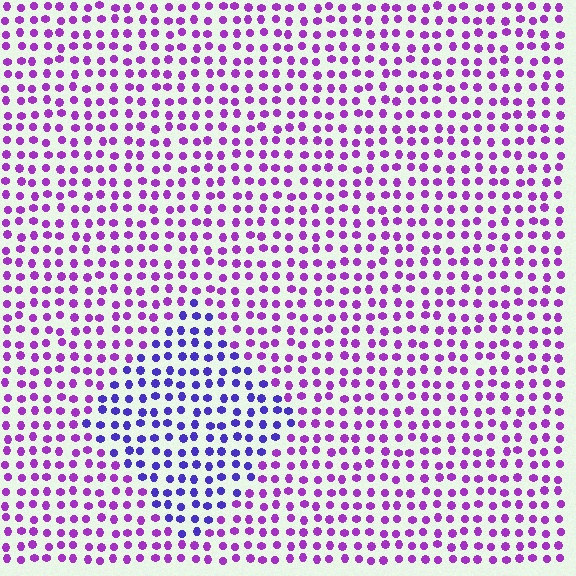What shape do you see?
I see a diamond.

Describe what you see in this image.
The image is filled with small purple elements in a uniform arrangement. A diamond-shaped region is visible where the elements are tinted to a slightly different hue, forming a subtle color boundary.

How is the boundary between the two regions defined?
The boundary is defined purely by a slight shift in hue (about 38 degrees). Spacing, size, and orientation are identical on both sides.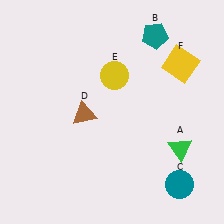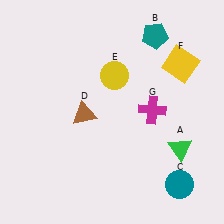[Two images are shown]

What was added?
A magenta cross (G) was added in Image 2.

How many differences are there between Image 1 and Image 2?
There is 1 difference between the two images.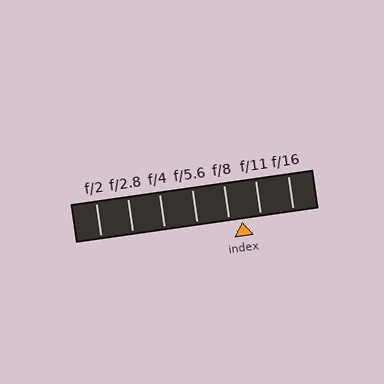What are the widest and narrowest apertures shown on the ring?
The widest aperture shown is f/2 and the narrowest is f/16.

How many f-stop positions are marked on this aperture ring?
There are 7 f-stop positions marked.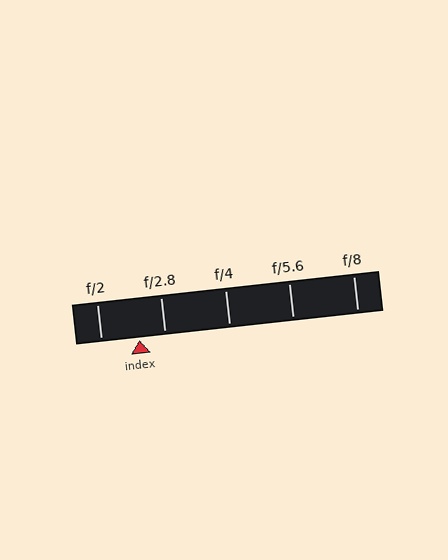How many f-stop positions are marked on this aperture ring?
There are 5 f-stop positions marked.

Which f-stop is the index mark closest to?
The index mark is closest to f/2.8.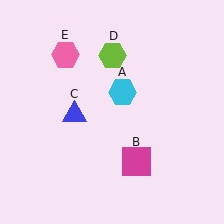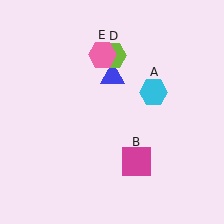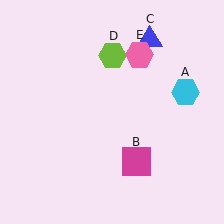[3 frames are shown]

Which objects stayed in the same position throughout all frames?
Magenta square (object B) and lime hexagon (object D) remained stationary.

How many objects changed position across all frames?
3 objects changed position: cyan hexagon (object A), blue triangle (object C), pink hexagon (object E).